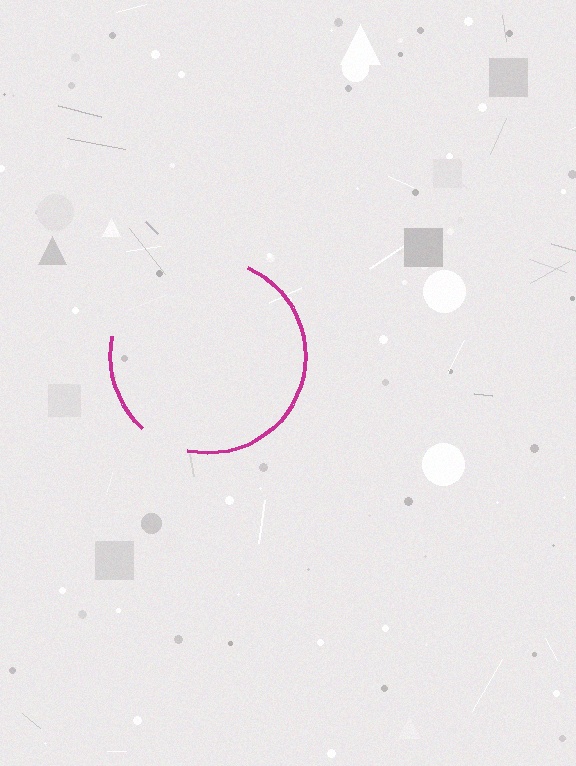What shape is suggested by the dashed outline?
The dashed outline suggests a circle.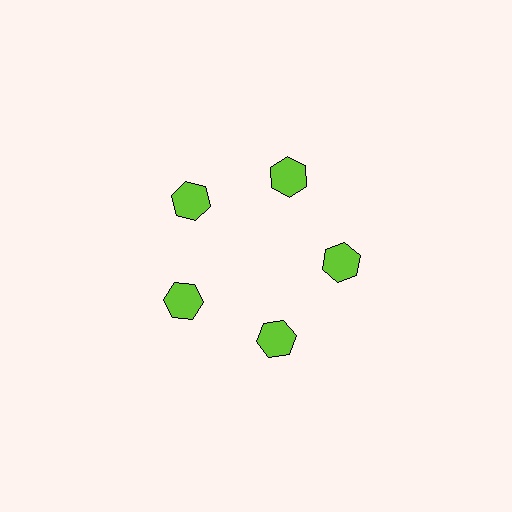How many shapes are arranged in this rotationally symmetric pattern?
There are 5 shapes, arranged in 5 groups of 1.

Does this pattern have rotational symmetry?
Yes, this pattern has 5-fold rotational symmetry. It looks the same after rotating 72 degrees around the center.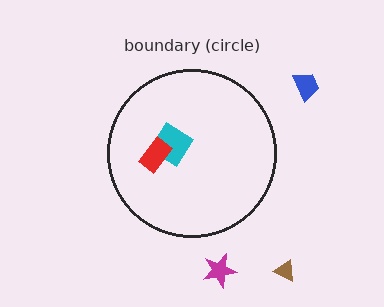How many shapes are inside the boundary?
2 inside, 3 outside.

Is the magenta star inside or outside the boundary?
Outside.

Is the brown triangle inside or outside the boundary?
Outside.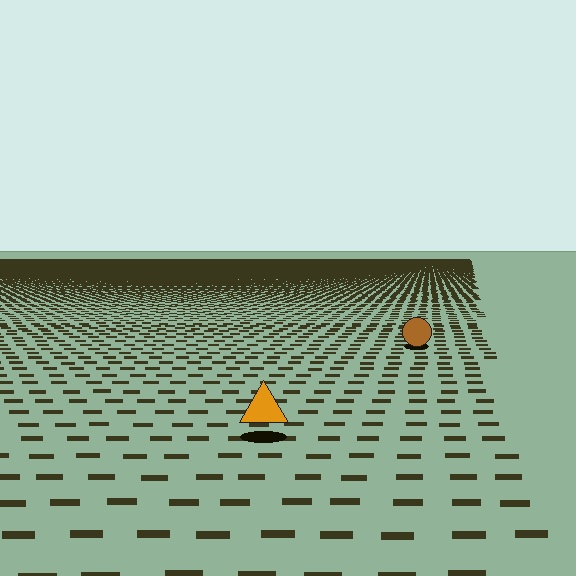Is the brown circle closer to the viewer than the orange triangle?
No. The orange triangle is closer — you can tell from the texture gradient: the ground texture is coarser near it.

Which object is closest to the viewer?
The orange triangle is closest. The texture marks near it are larger and more spread out.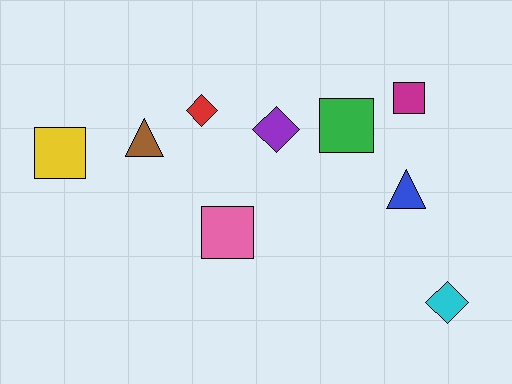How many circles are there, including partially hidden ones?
There are no circles.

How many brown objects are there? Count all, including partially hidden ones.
There is 1 brown object.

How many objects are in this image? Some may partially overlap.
There are 9 objects.